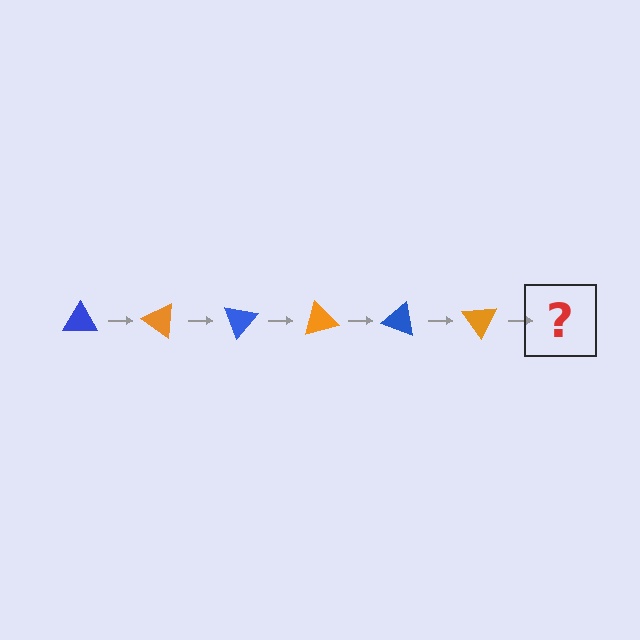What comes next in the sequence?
The next element should be a blue triangle, rotated 210 degrees from the start.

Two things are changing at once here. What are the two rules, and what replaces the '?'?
The two rules are that it rotates 35 degrees each step and the color cycles through blue and orange. The '?' should be a blue triangle, rotated 210 degrees from the start.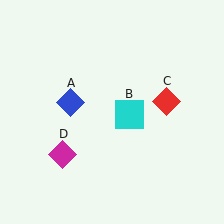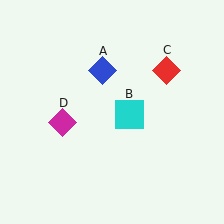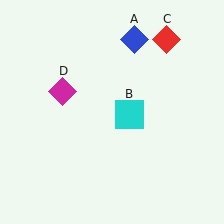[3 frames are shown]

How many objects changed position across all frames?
3 objects changed position: blue diamond (object A), red diamond (object C), magenta diamond (object D).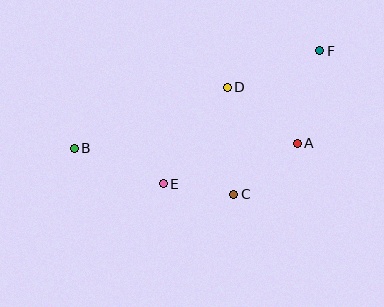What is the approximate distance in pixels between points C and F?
The distance between C and F is approximately 167 pixels.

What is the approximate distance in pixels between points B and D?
The distance between B and D is approximately 165 pixels.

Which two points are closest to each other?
Points C and E are closest to each other.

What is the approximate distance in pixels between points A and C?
The distance between A and C is approximately 82 pixels.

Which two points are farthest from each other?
Points B and F are farthest from each other.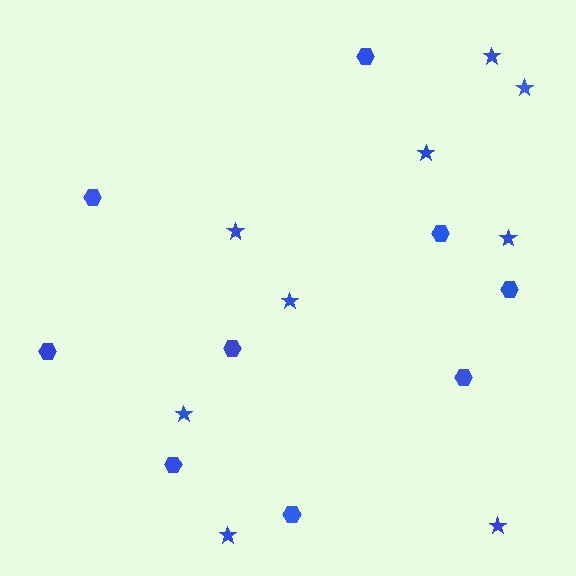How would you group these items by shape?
There are 2 groups: one group of hexagons (9) and one group of stars (9).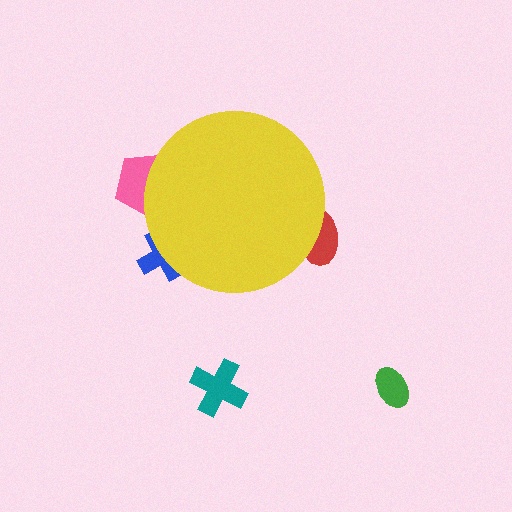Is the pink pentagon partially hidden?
Yes, the pink pentagon is partially hidden behind the yellow circle.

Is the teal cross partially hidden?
No, the teal cross is fully visible.